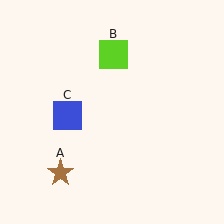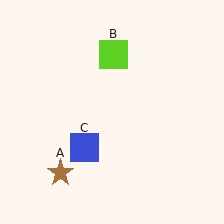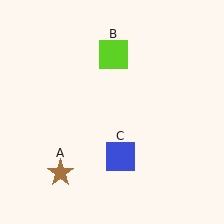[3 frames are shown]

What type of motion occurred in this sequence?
The blue square (object C) rotated counterclockwise around the center of the scene.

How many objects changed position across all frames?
1 object changed position: blue square (object C).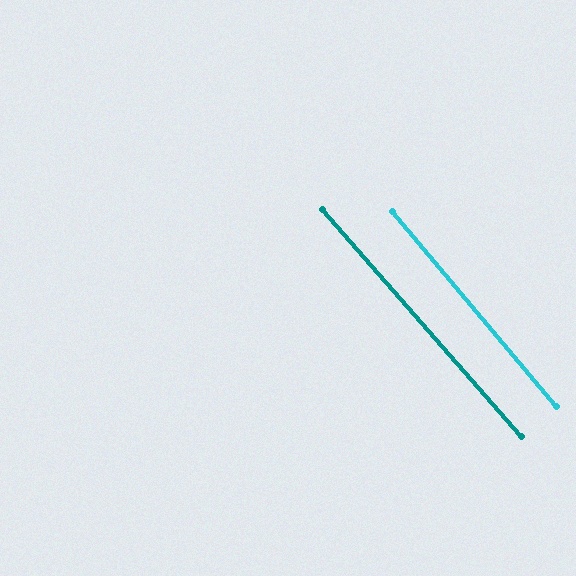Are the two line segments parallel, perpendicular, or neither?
Parallel — their directions differ by only 1.2°.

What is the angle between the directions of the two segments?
Approximately 1 degree.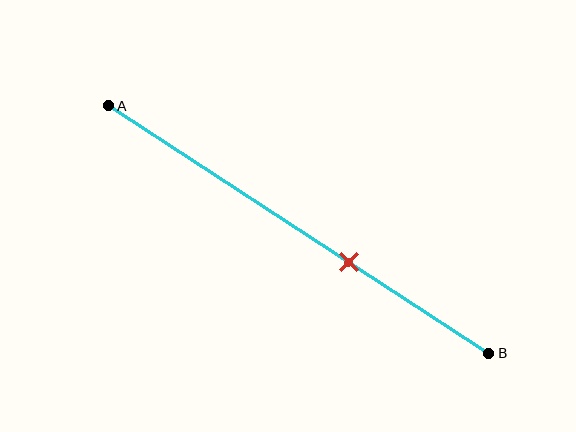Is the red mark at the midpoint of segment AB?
No, the mark is at about 65% from A, not at the 50% midpoint.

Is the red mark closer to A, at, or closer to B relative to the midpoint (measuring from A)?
The red mark is closer to point B than the midpoint of segment AB.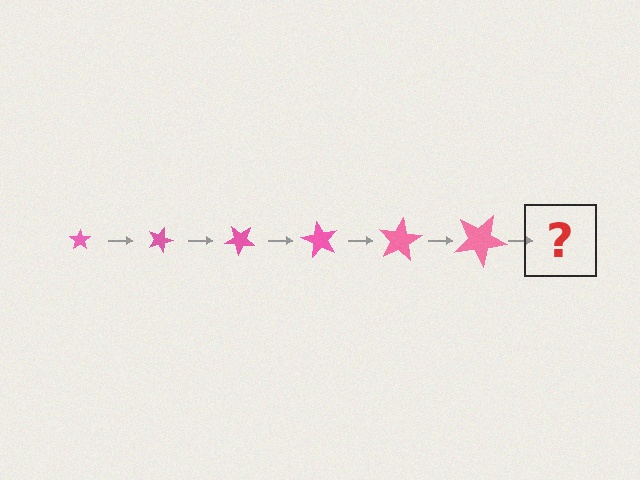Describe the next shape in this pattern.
It should be a star, larger than the previous one and rotated 120 degrees from the start.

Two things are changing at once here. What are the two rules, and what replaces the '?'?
The two rules are that the star grows larger each step and it rotates 20 degrees each step. The '?' should be a star, larger than the previous one and rotated 120 degrees from the start.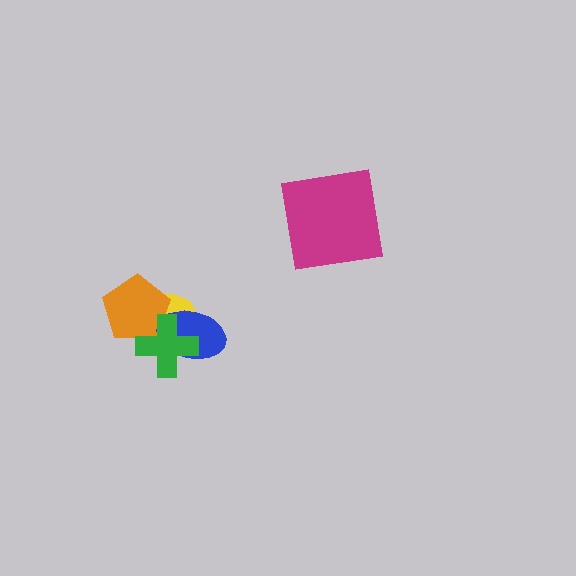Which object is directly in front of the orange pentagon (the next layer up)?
The blue ellipse is directly in front of the orange pentagon.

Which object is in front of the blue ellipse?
The green cross is in front of the blue ellipse.